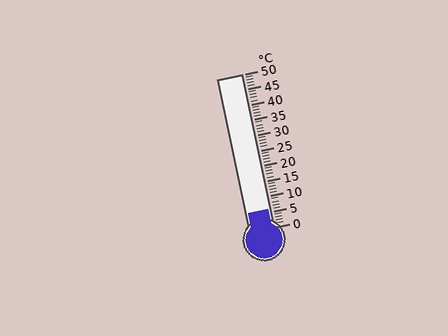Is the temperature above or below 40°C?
The temperature is below 40°C.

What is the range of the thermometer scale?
The thermometer scale ranges from 0°C to 50°C.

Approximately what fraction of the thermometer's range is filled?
The thermometer is filled to approximately 10% of its range.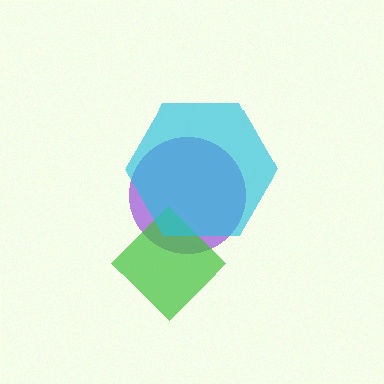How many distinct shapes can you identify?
There are 3 distinct shapes: a purple circle, a green diamond, a cyan hexagon.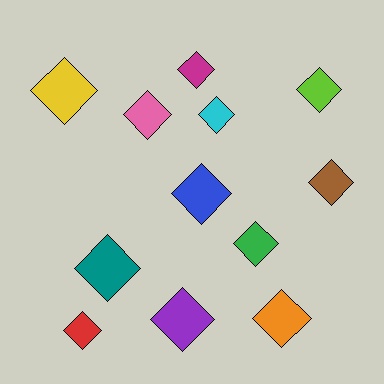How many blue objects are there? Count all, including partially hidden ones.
There is 1 blue object.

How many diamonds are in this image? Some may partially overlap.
There are 12 diamonds.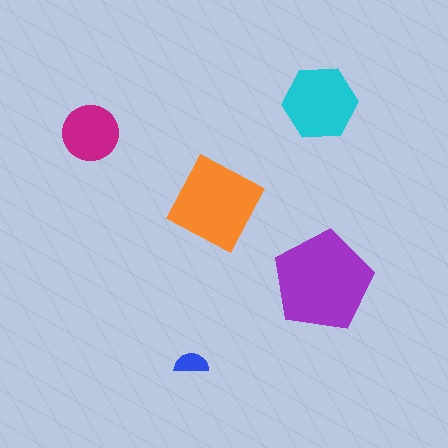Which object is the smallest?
The blue semicircle.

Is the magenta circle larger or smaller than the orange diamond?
Smaller.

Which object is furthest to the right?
The purple pentagon is rightmost.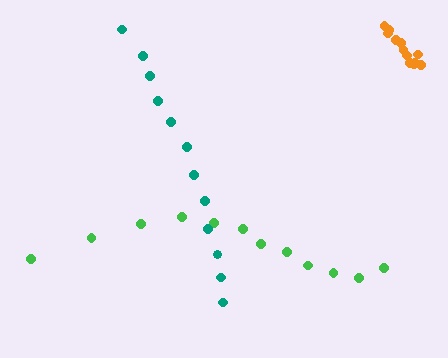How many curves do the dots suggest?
There are 3 distinct paths.